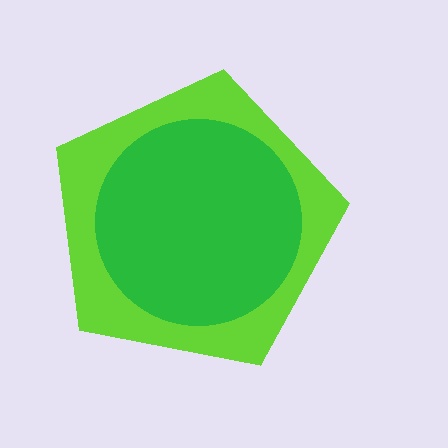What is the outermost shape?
The lime pentagon.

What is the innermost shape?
The green circle.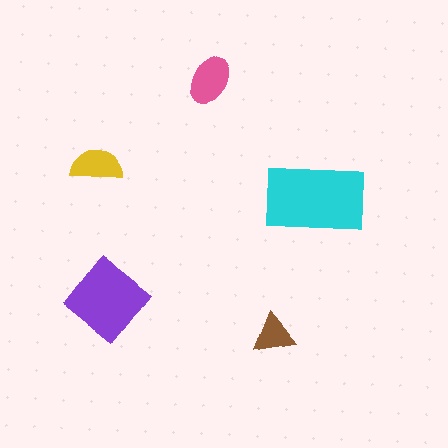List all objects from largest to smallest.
The cyan rectangle, the purple diamond, the pink ellipse, the yellow semicircle, the brown triangle.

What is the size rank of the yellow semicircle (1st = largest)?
4th.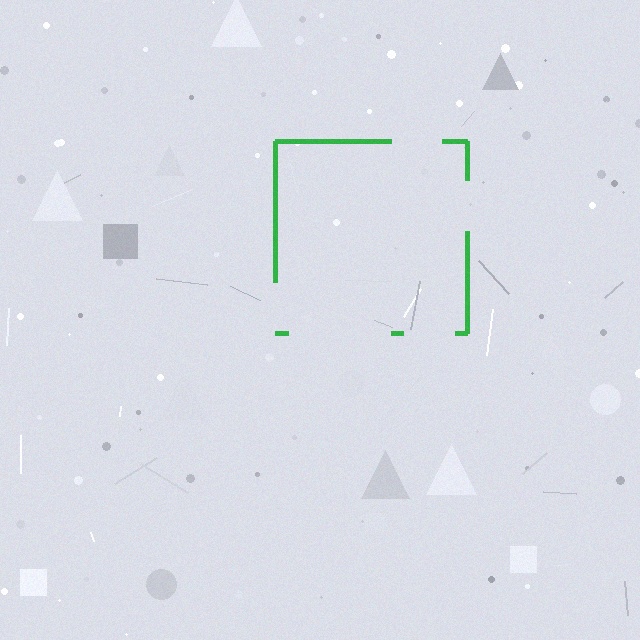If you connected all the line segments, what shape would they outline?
They would outline a square.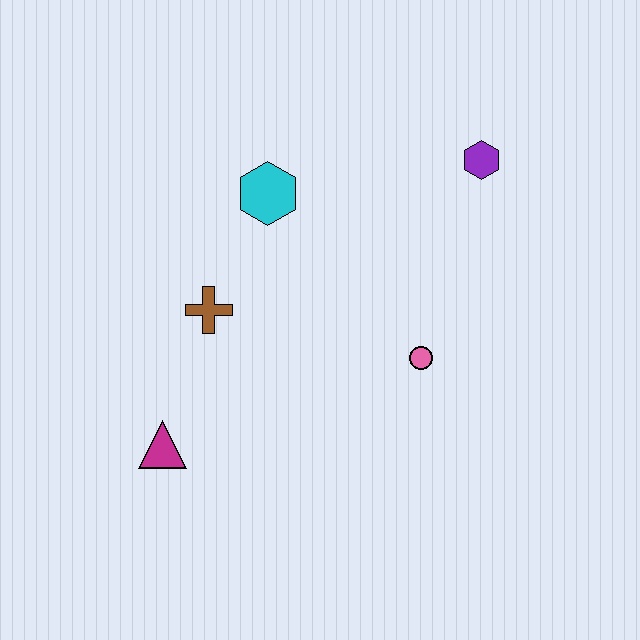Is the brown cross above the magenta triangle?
Yes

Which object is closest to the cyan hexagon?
The brown cross is closest to the cyan hexagon.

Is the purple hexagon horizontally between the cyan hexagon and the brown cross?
No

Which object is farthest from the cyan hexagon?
The magenta triangle is farthest from the cyan hexagon.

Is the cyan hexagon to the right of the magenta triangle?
Yes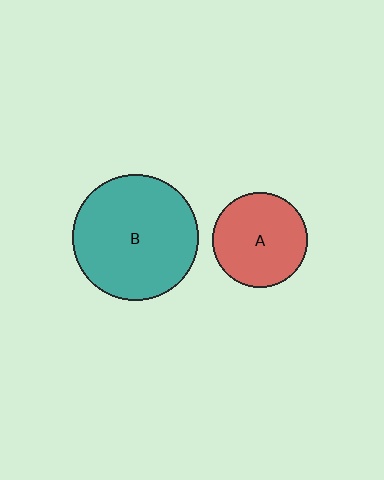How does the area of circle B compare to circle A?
Approximately 1.8 times.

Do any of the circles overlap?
No, none of the circles overlap.